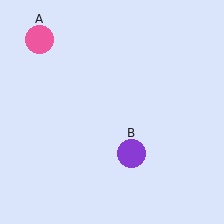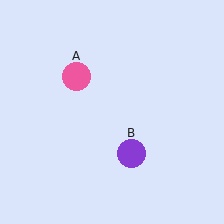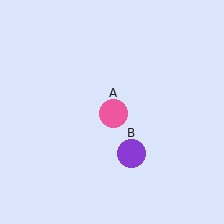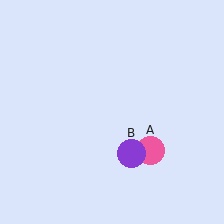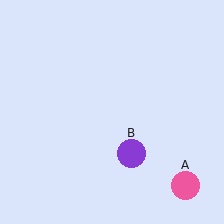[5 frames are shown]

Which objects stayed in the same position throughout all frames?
Purple circle (object B) remained stationary.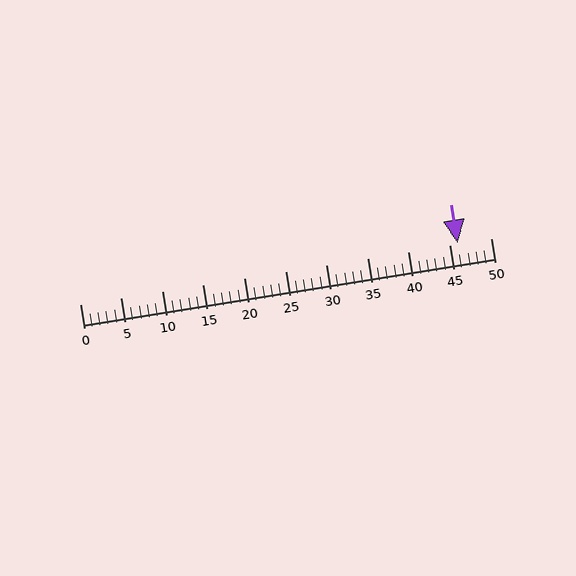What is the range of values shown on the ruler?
The ruler shows values from 0 to 50.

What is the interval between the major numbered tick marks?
The major tick marks are spaced 5 units apart.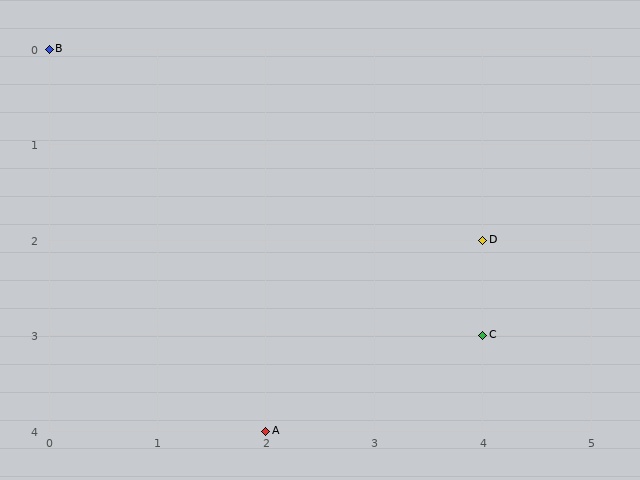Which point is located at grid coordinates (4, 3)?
Point C is at (4, 3).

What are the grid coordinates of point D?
Point D is at grid coordinates (4, 2).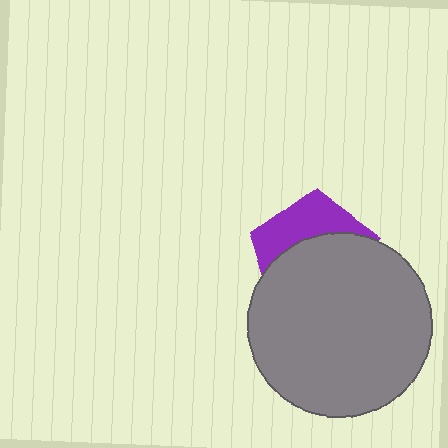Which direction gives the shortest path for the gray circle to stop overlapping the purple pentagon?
Moving down gives the shortest separation.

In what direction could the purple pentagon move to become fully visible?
The purple pentagon could move up. That would shift it out from behind the gray circle entirely.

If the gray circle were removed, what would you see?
You would see the complete purple pentagon.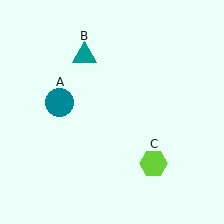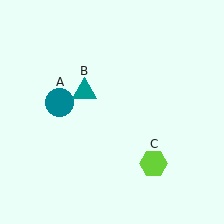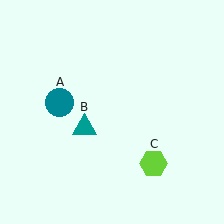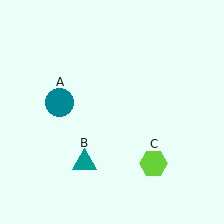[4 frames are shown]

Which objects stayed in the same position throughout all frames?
Teal circle (object A) and lime hexagon (object C) remained stationary.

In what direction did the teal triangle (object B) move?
The teal triangle (object B) moved down.